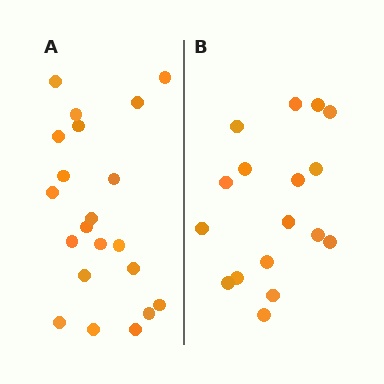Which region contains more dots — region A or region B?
Region A (the left region) has more dots.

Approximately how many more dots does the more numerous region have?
Region A has about 4 more dots than region B.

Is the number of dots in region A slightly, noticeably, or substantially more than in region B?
Region A has only slightly more — the two regions are fairly close. The ratio is roughly 1.2 to 1.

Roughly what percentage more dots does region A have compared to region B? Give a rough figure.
About 25% more.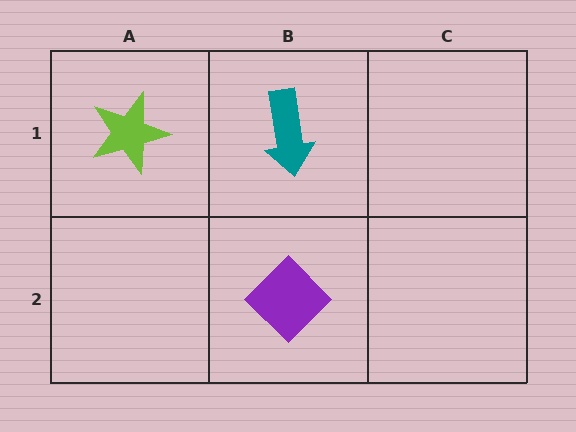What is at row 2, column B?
A purple diamond.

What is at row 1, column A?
A lime star.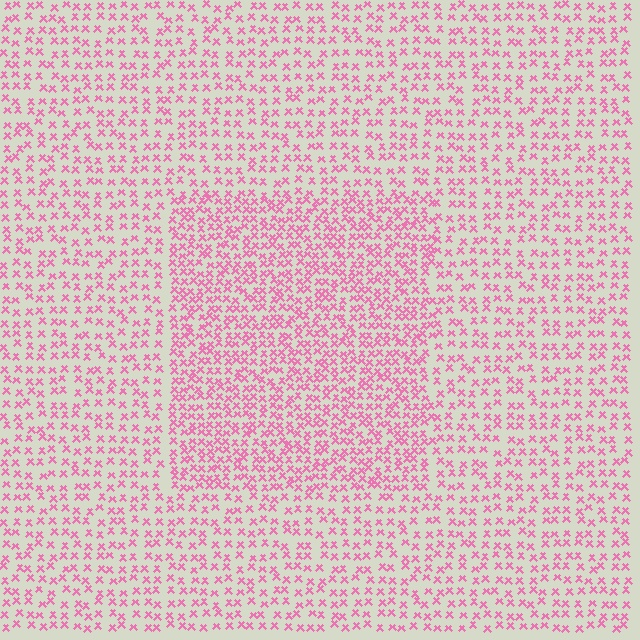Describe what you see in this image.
The image contains small pink elements arranged at two different densities. A rectangle-shaped region is visible where the elements are more densely packed than the surrounding area.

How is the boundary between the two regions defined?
The boundary is defined by a change in element density (approximately 1.7x ratio). All elements are the same color, size, and shape.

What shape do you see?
I see a rectangle.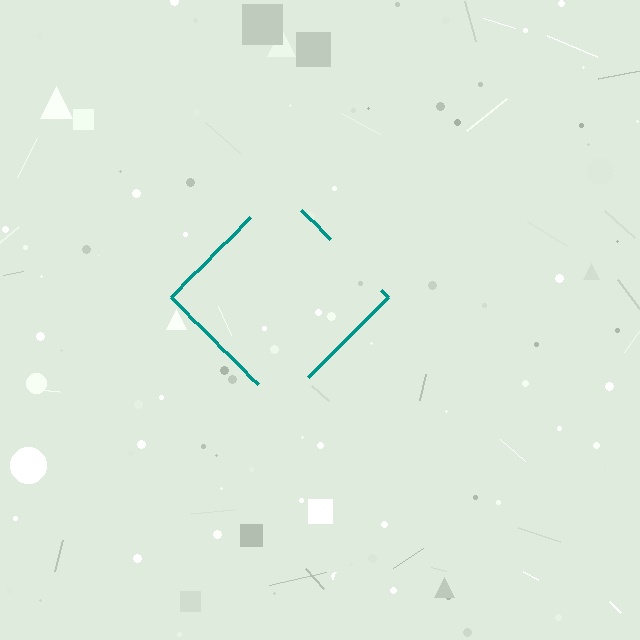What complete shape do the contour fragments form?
The contour fragments form a diamond.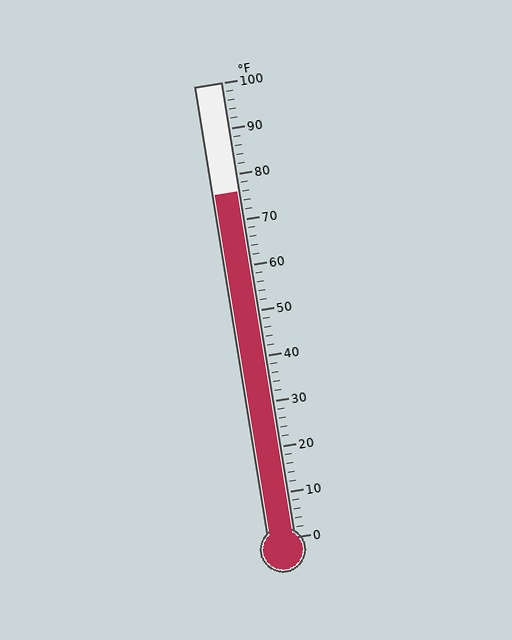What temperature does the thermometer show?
The thermometer shows approximately 76°F.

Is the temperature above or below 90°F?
The temperature is below 90°F.